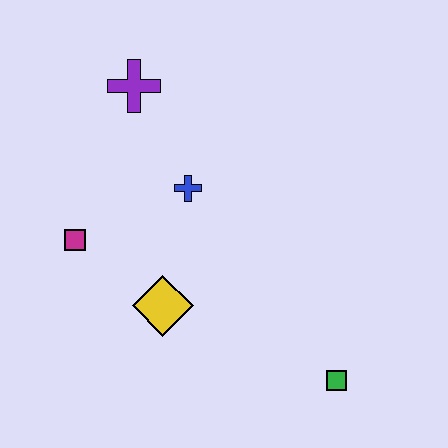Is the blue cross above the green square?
Yes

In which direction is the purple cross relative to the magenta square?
The purple cross is above the magenta square.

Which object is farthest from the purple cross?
The green square is farthest from the purple cross.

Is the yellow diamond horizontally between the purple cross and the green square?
Yes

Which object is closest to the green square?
The yellow diamond is closest to the green square.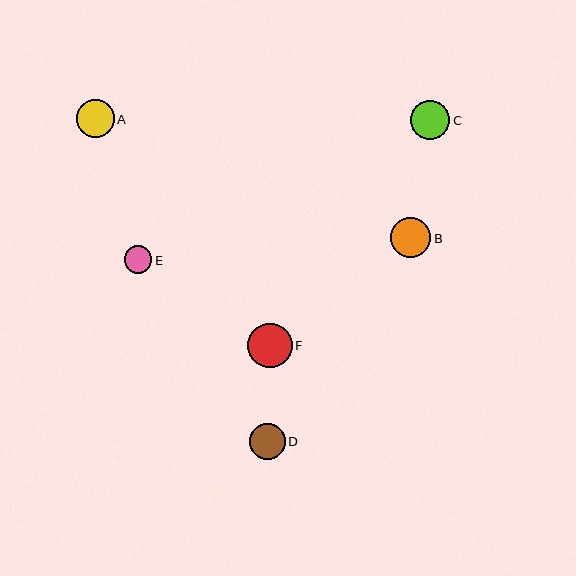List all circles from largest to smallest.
From largest to smallest: F, B, C, A, D, E.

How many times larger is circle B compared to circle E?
Circle B is approximately 1.5 times the size of circle E.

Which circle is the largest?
Circle F is the largest with a size of approximately 45 pixels.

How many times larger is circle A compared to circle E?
Circle A is approximately 1.4 times the size of circle E.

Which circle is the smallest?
Circle E is the smallest with a size of approximately 27 pixels.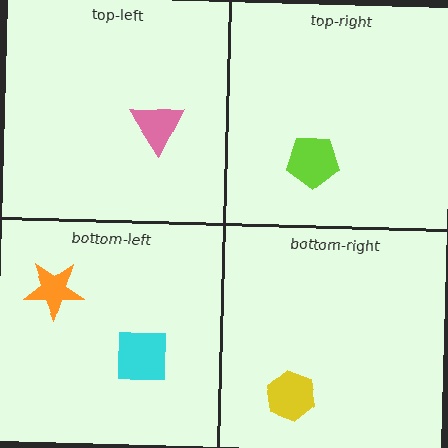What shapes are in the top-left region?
The pink triangle.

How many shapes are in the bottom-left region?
2.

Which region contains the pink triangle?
The top-left region.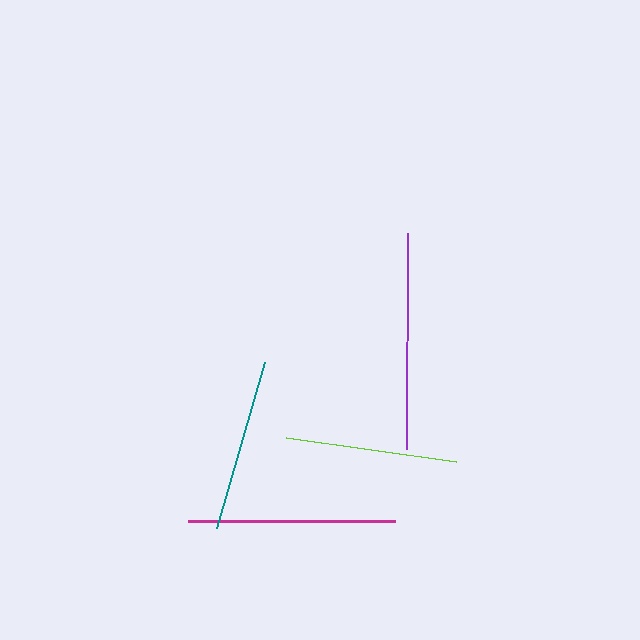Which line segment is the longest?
The purple line is the longest at approximately 215 pixels.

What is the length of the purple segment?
The purple segment is approximately 215 pixels long.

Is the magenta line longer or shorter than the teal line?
The magenta line is longer than the teal line.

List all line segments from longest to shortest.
From longest to shortest: purple, magenta, teal, lime.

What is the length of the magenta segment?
The magenta segment is approximately 207 pixels long.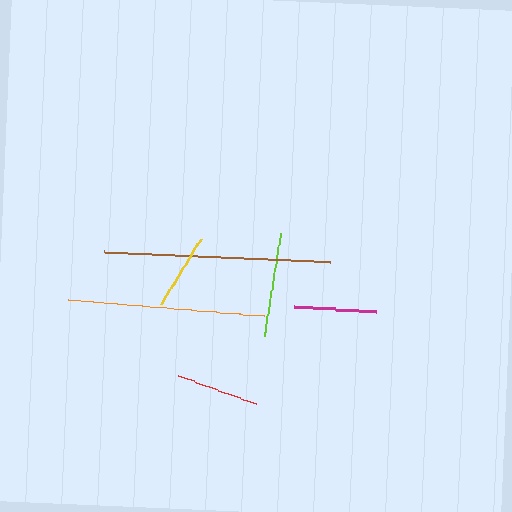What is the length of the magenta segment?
The magenta segment is approximately 82 pixels long.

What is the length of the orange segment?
The orange segment is approximately 197 pixels long.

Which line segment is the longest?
The brown line is the longest at approximately 226 pixels.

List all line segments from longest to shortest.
From longest to shortest: brown, orange, lime, red, magenta, yellow.